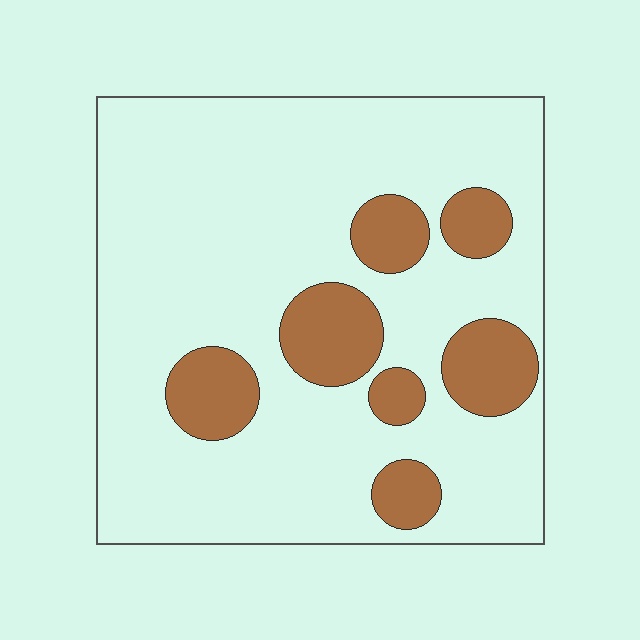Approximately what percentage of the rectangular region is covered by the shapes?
Approximately 20%.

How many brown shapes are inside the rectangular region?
7.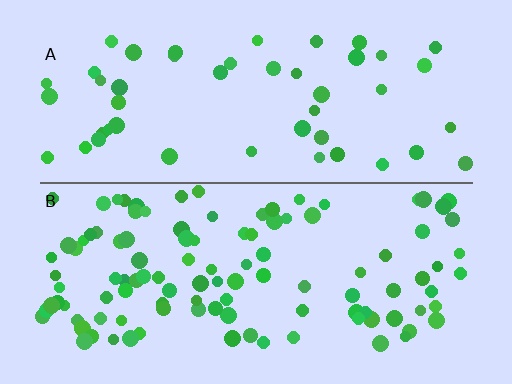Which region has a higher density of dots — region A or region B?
B (the bottom).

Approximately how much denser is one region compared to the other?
Approximately 2.2× — region B over region A.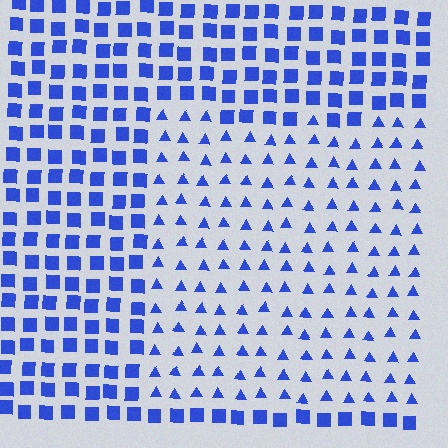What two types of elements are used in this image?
The image uses triangles inside the rectangle region and squares outside it.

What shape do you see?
I see a rectangle.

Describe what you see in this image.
The image is filled with small blue elements arranged in a uniform grid. A rectangle-shaped region contains triangles, while the surrounding area contains squares. The boundary is defined purely by the change in element shape.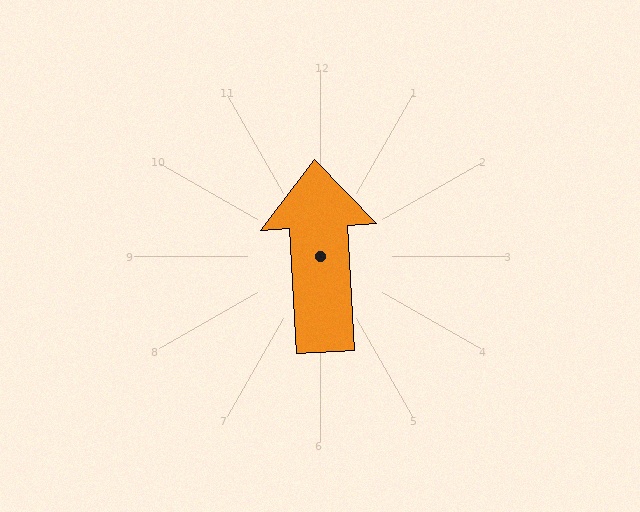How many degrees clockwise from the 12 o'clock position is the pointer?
Approximately 357 degrees.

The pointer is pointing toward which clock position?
Roughly 12 o'clock.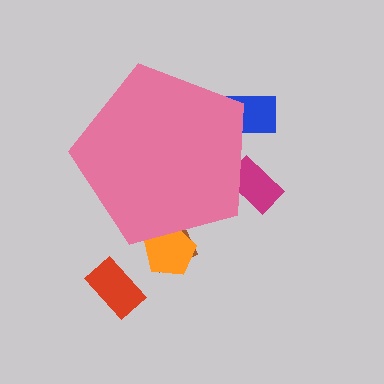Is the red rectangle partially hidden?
No, the red rectangle is fully visible.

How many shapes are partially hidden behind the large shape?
4 shapes are partially hidden.